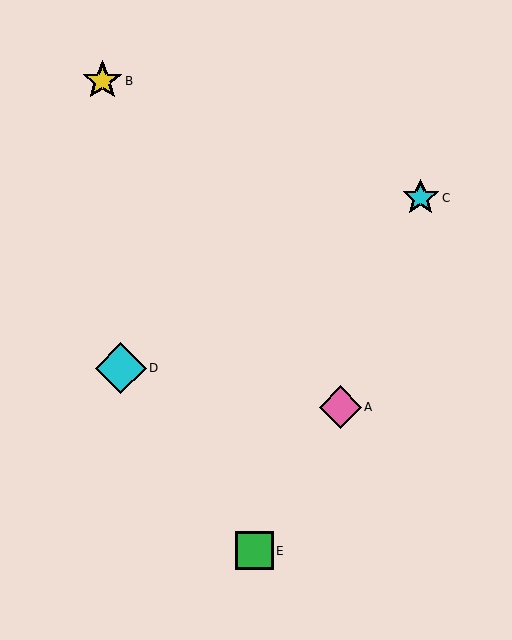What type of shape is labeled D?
Shape D is a cyan diamond.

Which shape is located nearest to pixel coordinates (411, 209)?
The cyan star (labeled C) at (421, 198) is nearest to that location.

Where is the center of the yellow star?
The center of the yellow star is at (102, 81).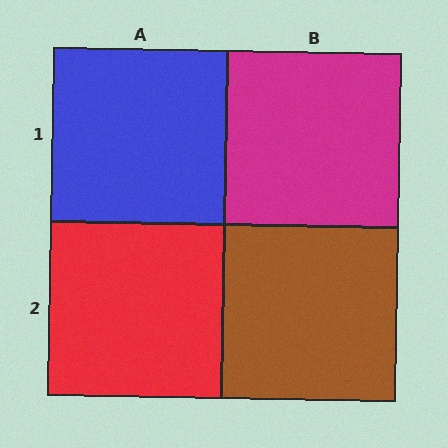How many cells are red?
1 cell is red.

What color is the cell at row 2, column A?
Red.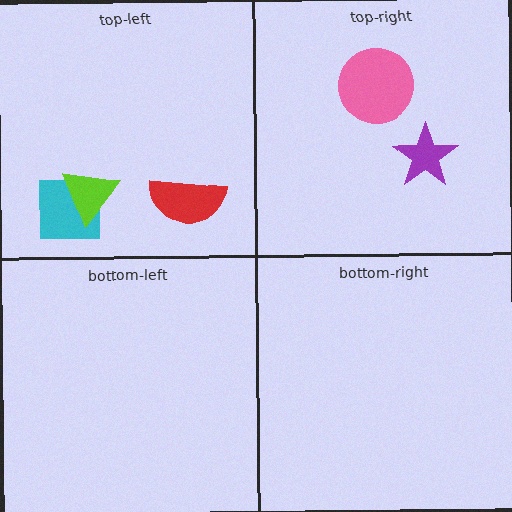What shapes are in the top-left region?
The cyan square, the lime triangle, the red semicircle.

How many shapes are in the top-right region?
2.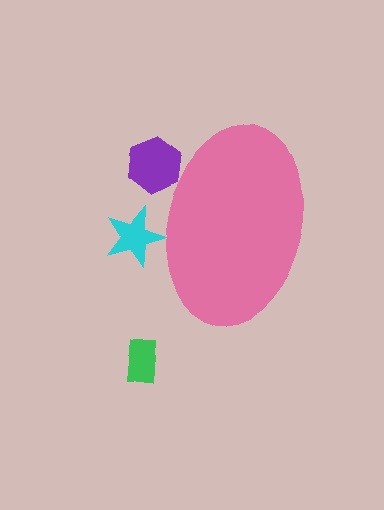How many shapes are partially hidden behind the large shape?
2 shapes are partially hidden.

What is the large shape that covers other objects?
A pink ellipse.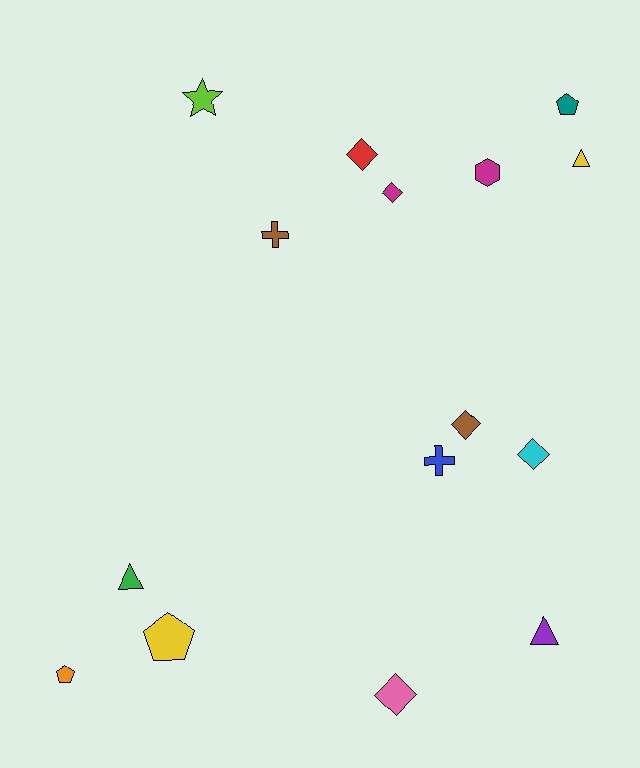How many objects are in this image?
There are 15 objects.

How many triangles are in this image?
There are 3 triangles.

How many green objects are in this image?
There is 1 green object.